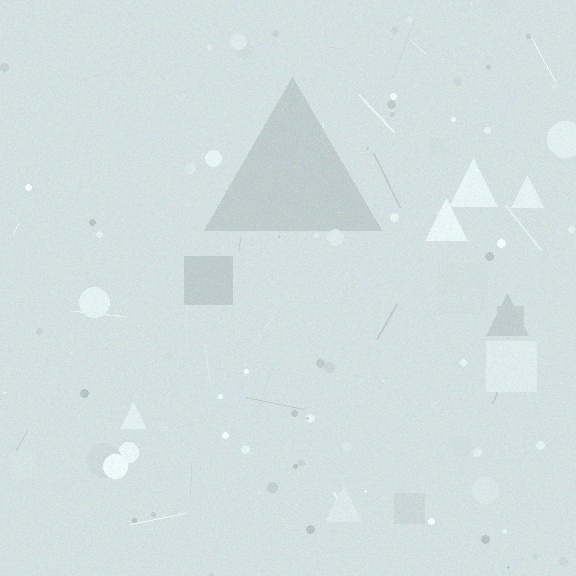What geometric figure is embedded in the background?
A triangle is embedded in the background.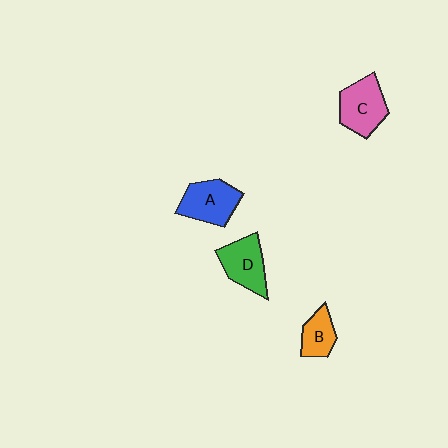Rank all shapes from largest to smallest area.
From largest to smallest: C (pink), A (blue), D (green), B (orange).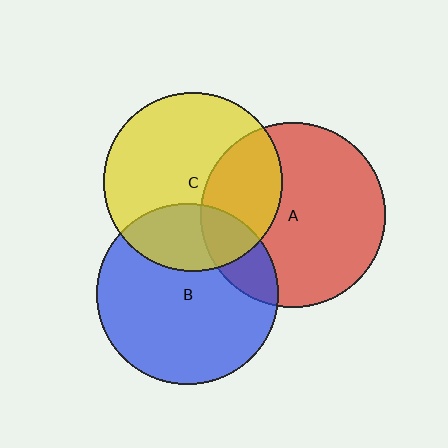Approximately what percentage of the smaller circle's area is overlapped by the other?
Approximately 30%.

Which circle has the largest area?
Circle A (red).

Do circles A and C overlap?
Yes.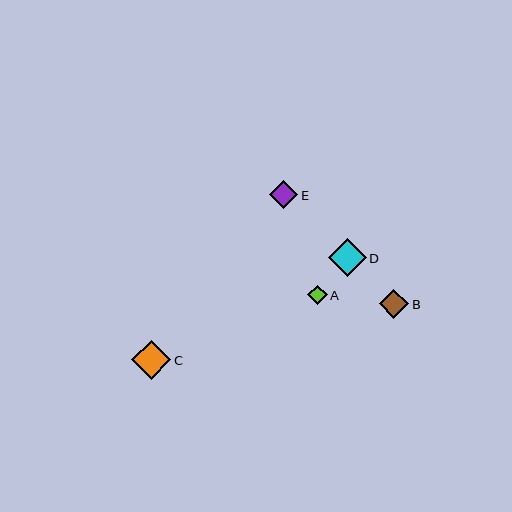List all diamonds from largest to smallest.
From largest to smallest: C, D, B, E, A.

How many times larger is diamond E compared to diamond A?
Diamond E is approximately 1.4 times the size of diamond A.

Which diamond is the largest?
Diamond C is the largest with a size of approximately 39 pixels.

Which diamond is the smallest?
Diamond A is the smallest with a size of approximately 20 pixels.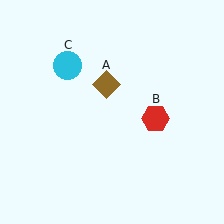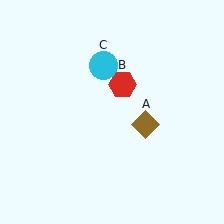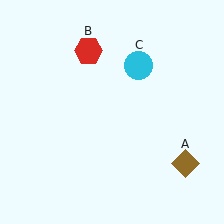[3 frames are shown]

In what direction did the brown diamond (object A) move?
The brown diamond (object A) moved down and to the right.